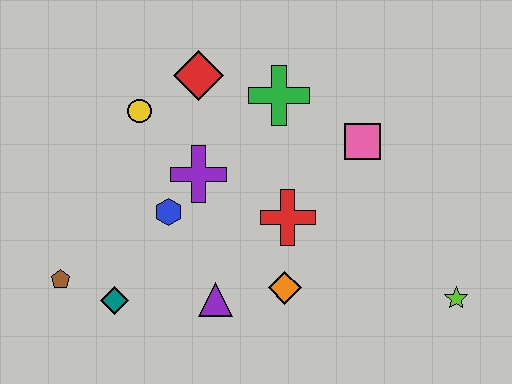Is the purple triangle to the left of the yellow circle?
No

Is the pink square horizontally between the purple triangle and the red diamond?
No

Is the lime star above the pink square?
No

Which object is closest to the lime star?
The orange diamond is closest to the lime star.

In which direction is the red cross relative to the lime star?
The red cross is to the left of the lime star.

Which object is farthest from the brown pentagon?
The lime star is farthest from the brown pentagon.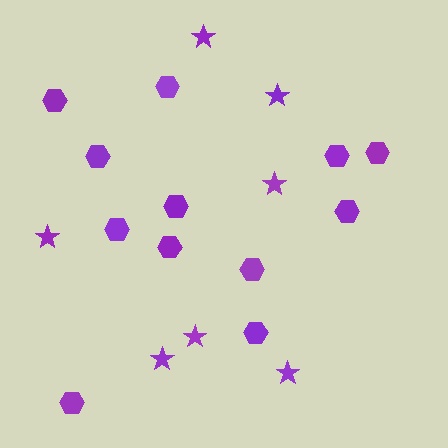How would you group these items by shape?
There are 2 groups: one group of hexagons (12) and one group of stars (7).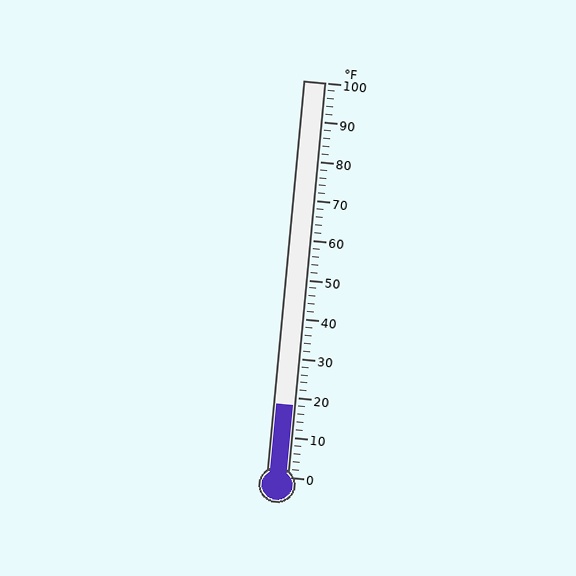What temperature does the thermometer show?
The thermometer shows approximately 18°F.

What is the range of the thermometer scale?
The thermometer scale ranges from 0°F to 100°F.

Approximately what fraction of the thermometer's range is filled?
The thermometer is filled to approximately 20% of its range.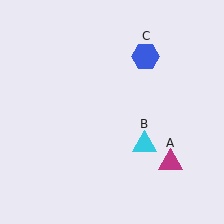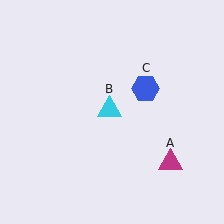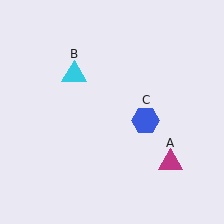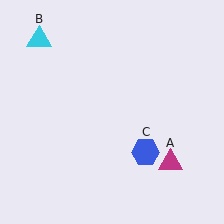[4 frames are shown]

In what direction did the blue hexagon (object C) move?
The blue hexagon (object C) moved down.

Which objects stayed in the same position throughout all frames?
Magenta triangle (object A) remained stationary.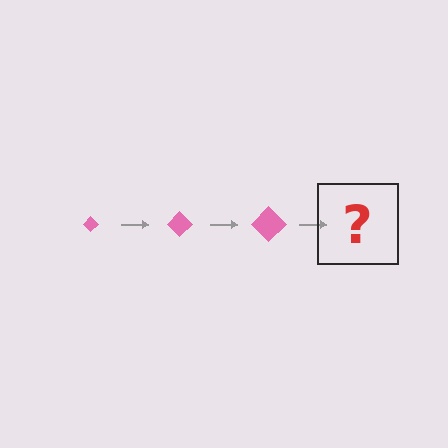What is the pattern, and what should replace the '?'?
The pattern is that the diamond gets progressively larger each step. The '?' should be a pink diamond, larger than the previous one.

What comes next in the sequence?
The next element should be a pink diamond, larger than the previous one.